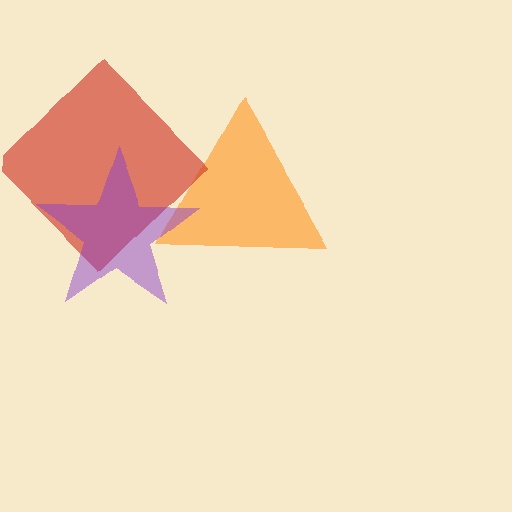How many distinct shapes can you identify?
There are 3 distinct shapes: an orange triangle, a red diamond, a purple star.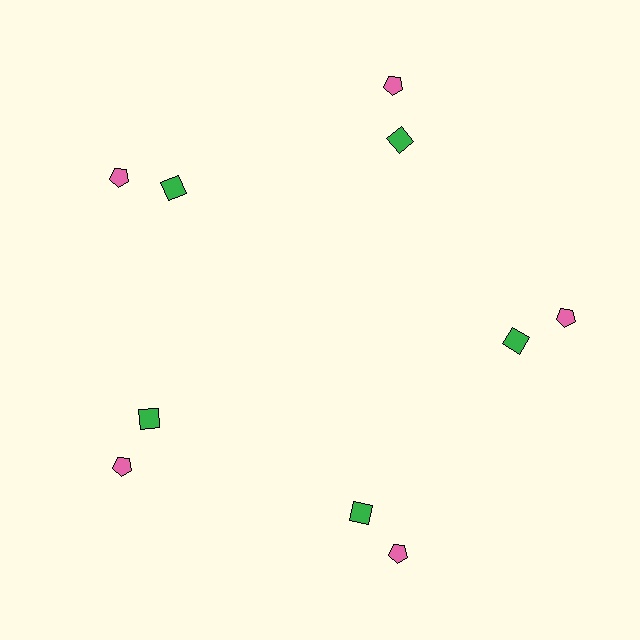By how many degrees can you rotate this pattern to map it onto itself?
The pattern maps onto itself every 72 degrees of rotation.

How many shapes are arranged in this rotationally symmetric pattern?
There are 10 shapes, arranged in 5 groups of 2.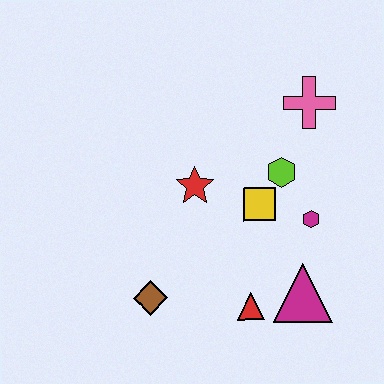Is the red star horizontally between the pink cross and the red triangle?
No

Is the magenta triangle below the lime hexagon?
Yes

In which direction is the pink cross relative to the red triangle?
The pink cross is above the red triangle.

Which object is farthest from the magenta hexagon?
The brown diamond is farthest from the magenta hexagon.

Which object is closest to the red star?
The yellow square is closest to the red star.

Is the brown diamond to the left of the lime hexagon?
Yes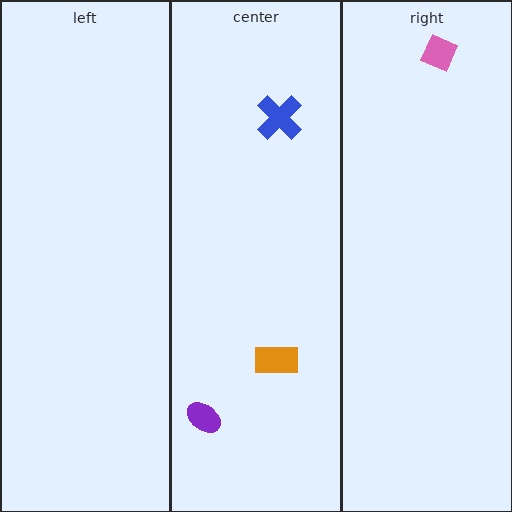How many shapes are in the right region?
1.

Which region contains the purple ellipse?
The center region.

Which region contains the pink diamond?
The right region.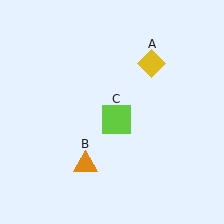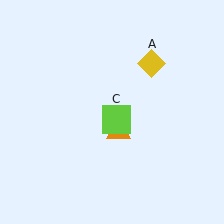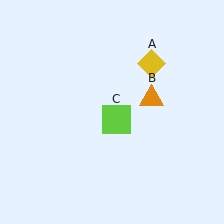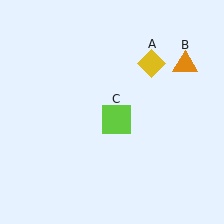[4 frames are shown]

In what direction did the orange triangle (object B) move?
The orange triangle (object B) moved up and to the right.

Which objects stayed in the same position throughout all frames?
Yellow diamond (object A) and lime square (object C) remained stationary.